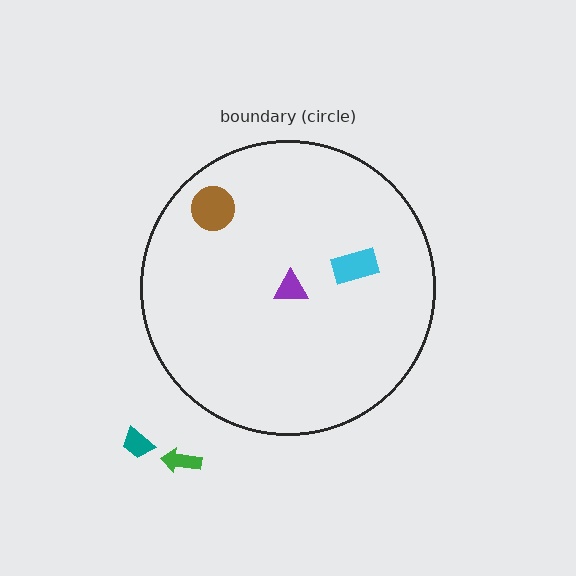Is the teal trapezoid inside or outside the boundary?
Outside.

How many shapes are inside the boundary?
3 inside, 2 outside.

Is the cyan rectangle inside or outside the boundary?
Inside.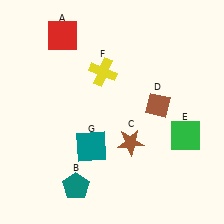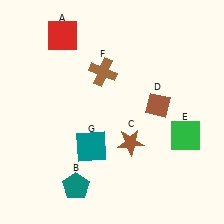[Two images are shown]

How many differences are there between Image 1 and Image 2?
There is 1 difference between the two images.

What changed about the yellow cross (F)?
In Image 1, F is yellow. In Image 2, it changed to brown.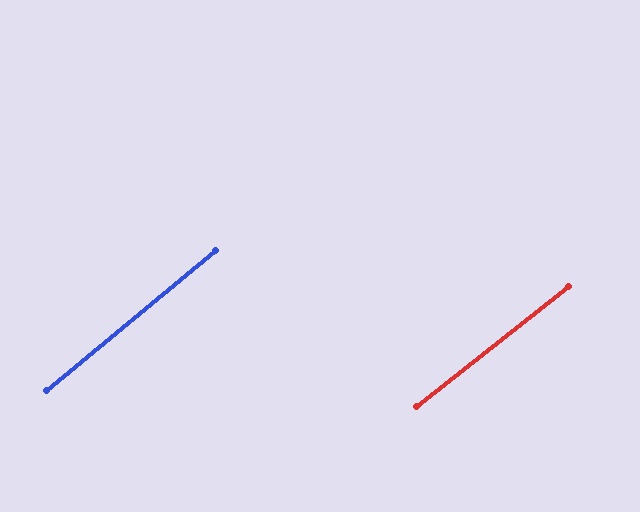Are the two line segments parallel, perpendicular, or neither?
Parallel — their directions differ by only 0.9°.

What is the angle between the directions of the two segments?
Approximately 1 degree.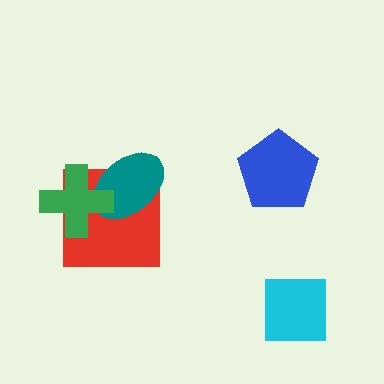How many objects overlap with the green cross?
2 objects overlap with the green cross.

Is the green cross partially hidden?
No, no other shape covers it.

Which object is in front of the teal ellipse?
The green cross is in front of the teal ellipse.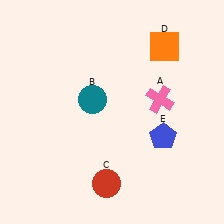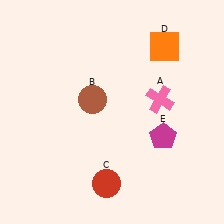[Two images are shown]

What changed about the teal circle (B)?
In Image 1, B is teal. In Image 2, it changed to brown.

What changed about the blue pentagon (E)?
In Image 1, E is blue. In Image 2, it changed to magenta.